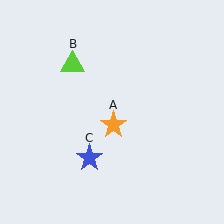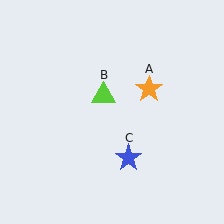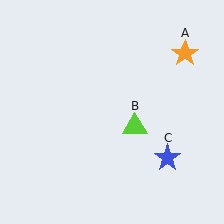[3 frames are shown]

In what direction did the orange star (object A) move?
The orange star (object A) moved up and to the right.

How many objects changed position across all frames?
3 objects changed position: orange star (object A), lime triangle (object B), blue star (object C).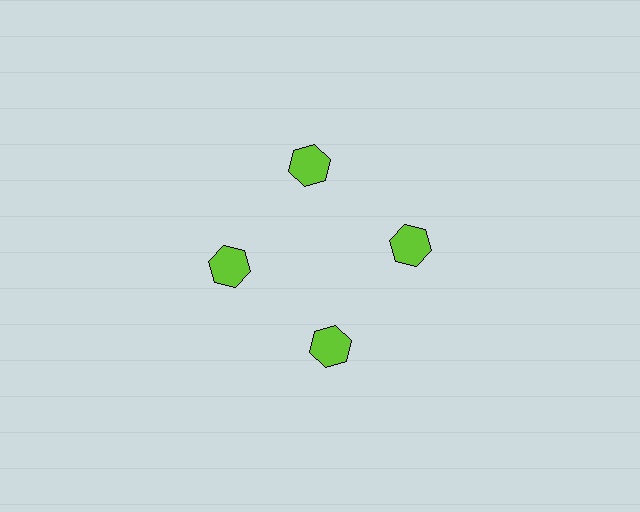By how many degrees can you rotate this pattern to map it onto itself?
The pattern maps onto itself every 90 degrees of rotation.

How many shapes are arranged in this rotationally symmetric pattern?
There are 4 shapes, arranged in 4 groups of 1.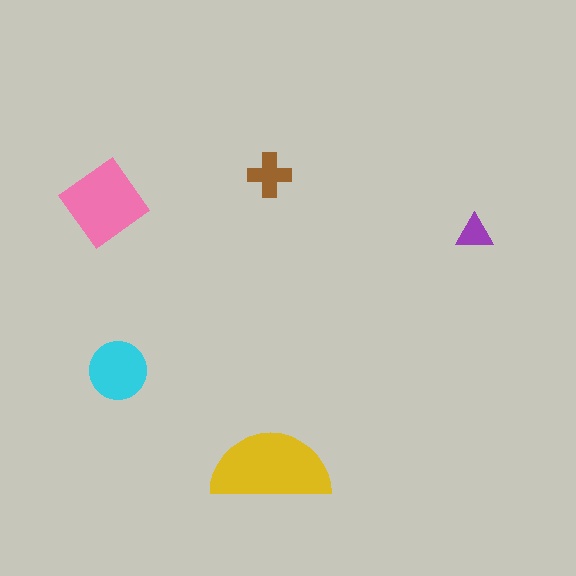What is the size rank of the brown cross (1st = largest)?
4th.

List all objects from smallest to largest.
The purple triangle, the brown cross, the cyan circle, the pink diamond, the yellow semicircle.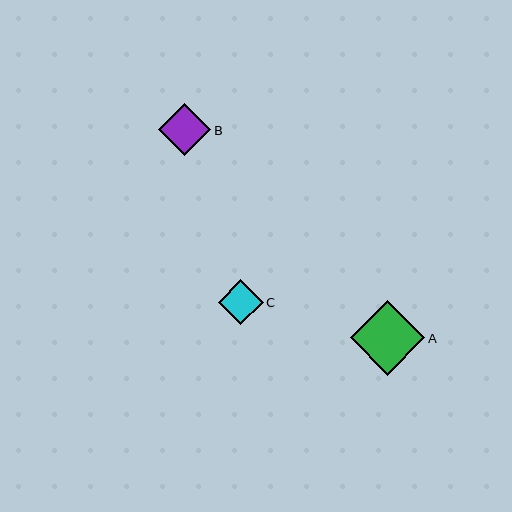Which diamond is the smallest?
Diamond C is the smallest with a size of approximately 45 pixels.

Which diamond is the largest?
Diamond A is the largest with a size of approximately 74 pixels.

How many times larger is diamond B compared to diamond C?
Diamond B is approximately 1.1 times the size of diamond C.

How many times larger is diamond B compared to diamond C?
Diamond B is approximately 1.1 times the size of diamond C.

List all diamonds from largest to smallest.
From largest to smallest: A, B, C.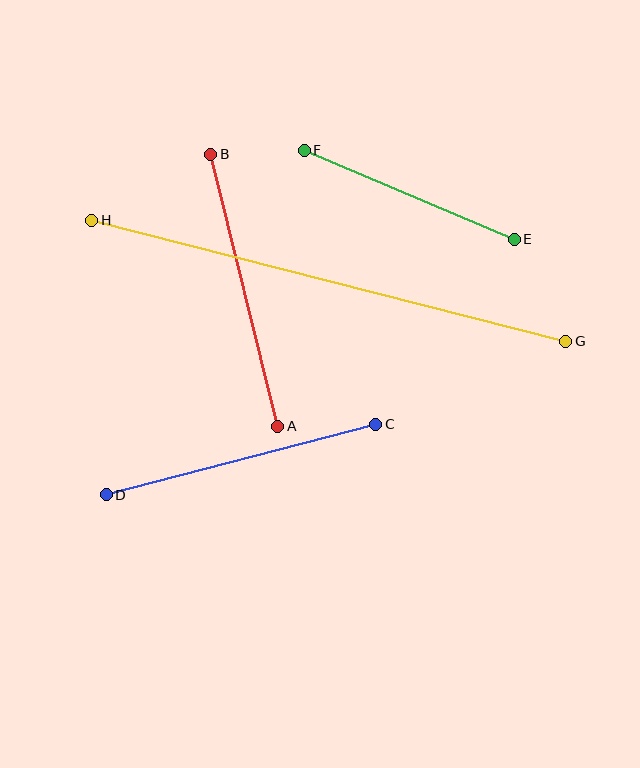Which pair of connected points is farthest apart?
Points G and H are farthest apart.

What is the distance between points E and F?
The distance is approximately 228 pixels.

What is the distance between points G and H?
The distance is approximately 489 pixels.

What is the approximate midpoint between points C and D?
The midpoint is at approximately (241, 460) pixels.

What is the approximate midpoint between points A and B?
The midpoint is at approximately (244, 290) pixels.